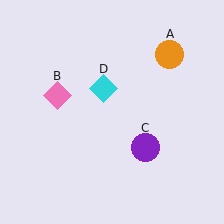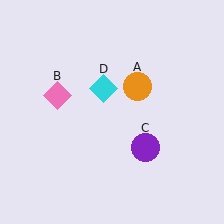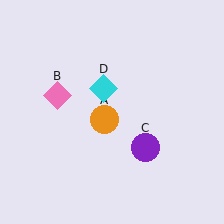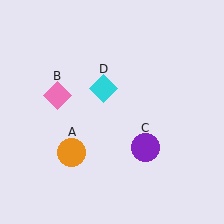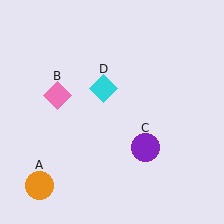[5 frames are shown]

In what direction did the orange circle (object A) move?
The orange circle (object A) moved down and to the left.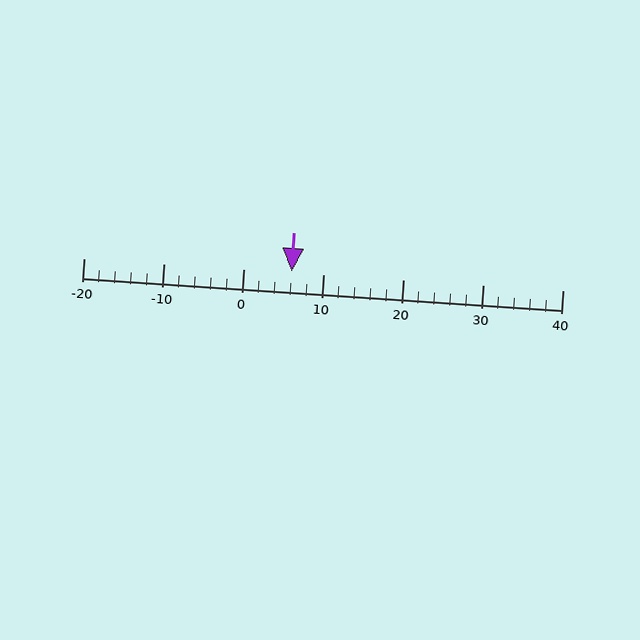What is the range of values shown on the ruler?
The ruler shows values from -20 to 40.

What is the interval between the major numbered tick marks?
The major tick marks are spaced 10 units apart.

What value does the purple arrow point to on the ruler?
The purple arrow points to approximately 6.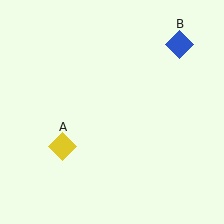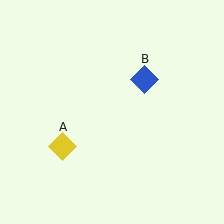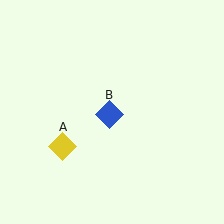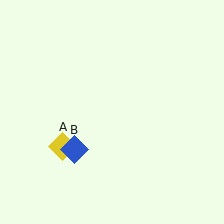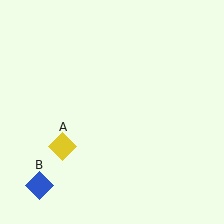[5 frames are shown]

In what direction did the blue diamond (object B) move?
The blue diamond (object B) moved down and to the left.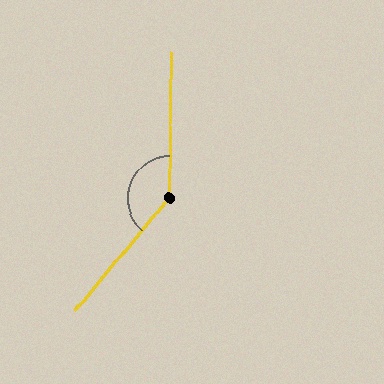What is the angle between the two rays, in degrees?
Approximately 141 degrees.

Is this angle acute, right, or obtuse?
It is obtuse.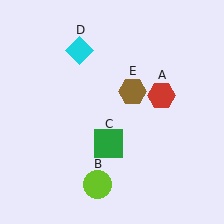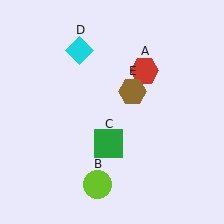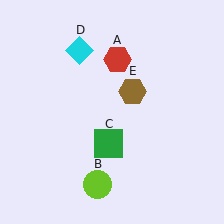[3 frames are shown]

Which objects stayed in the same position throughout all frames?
Lime circle (object B) and green square (object C) and cyan diamond (object D) and brown hexagon (object E) remained stationary.